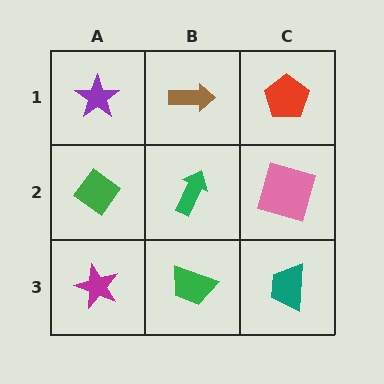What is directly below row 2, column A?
A magenta star.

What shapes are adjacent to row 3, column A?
A green diamond (row 2, column A), a green trapezoid (row 3, column B).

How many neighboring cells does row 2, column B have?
4.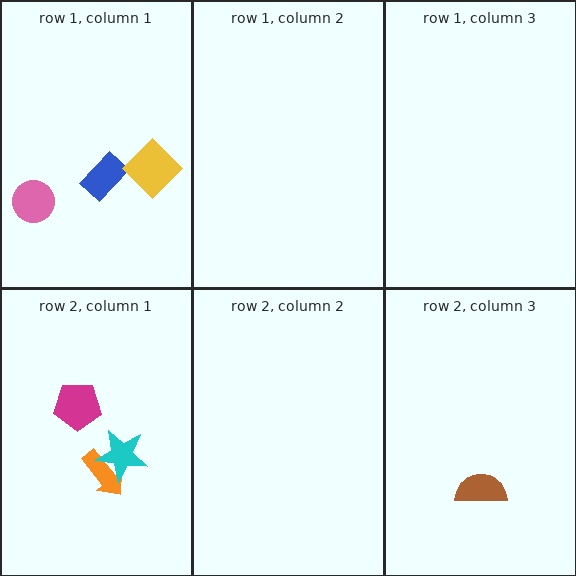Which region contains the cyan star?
The row 2, column 1 region.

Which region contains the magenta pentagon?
The row 2, column 1 region.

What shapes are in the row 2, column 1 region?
The orange arrow, the magenta pentagon, the cyan star.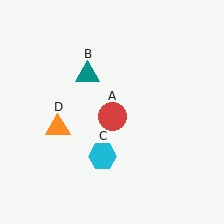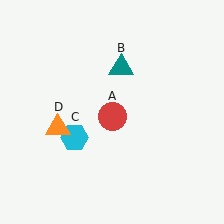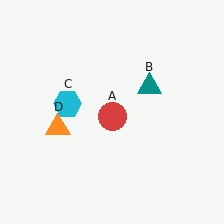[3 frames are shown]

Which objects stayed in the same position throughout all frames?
Red circle (object A) and orange triangle (object D) remained stationary.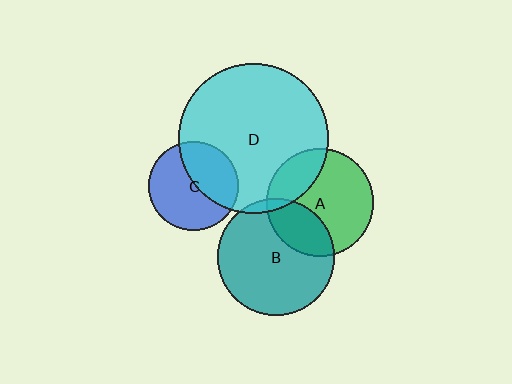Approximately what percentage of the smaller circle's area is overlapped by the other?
Approximately 5%.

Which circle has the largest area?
Circle D (cyan).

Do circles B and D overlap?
Yes.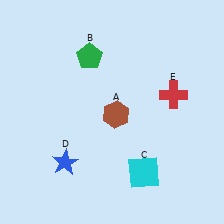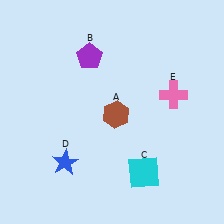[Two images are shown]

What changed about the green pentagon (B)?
In Image 1, B is green. In Image 2, it changed to purple.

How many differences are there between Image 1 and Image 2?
There are 2 differences between the two images.